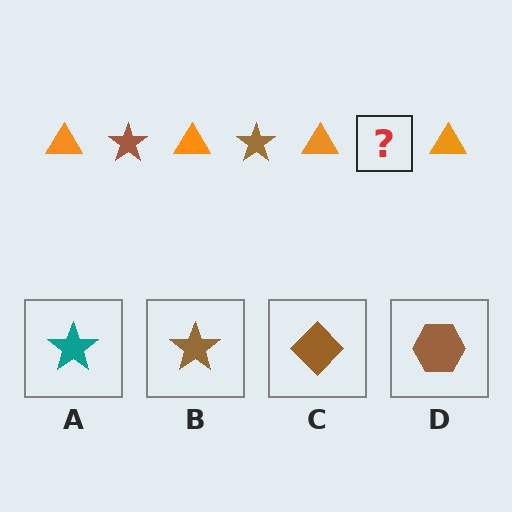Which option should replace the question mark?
Option B.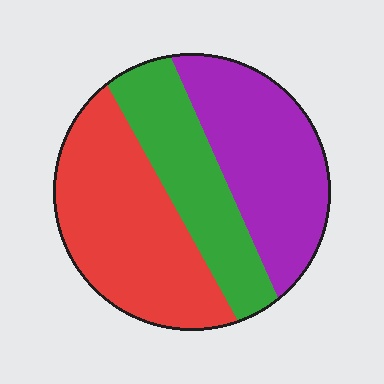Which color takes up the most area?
Red, at roughly 40%.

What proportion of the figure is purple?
Purple takes up between a third and a half of the figure.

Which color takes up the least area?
Green, at roughly 25%.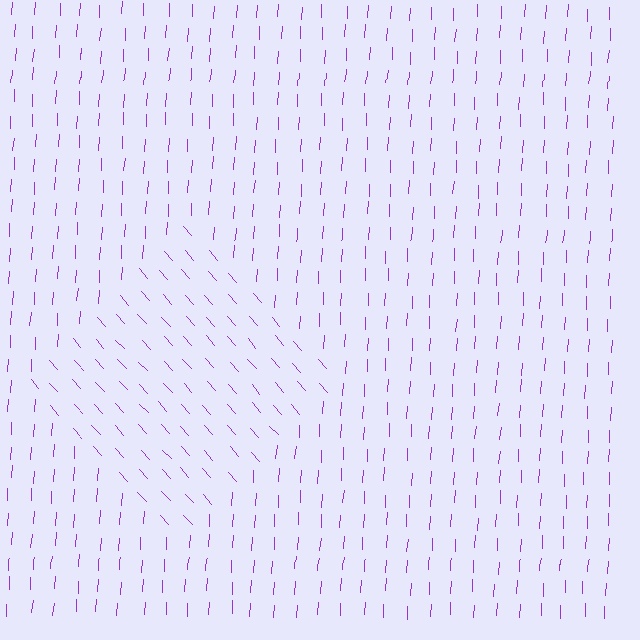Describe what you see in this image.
The image is filled with small purple line segments. A diamond region in the image has lines oriented differently from the surrounding lines, creating a visible texture boundary.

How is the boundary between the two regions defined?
The boundary is defined purely by a change in line orientation (approximately 45 degrees difference). All lines are the same color and thickness.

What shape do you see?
I see a diamond.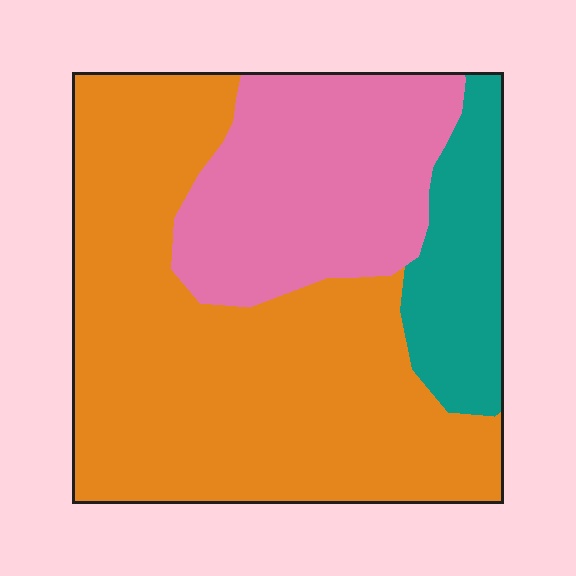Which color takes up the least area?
Teal, at roughly 15%.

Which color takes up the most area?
Orange, at roughly 60%.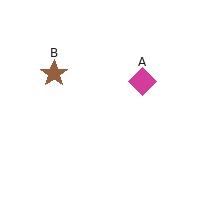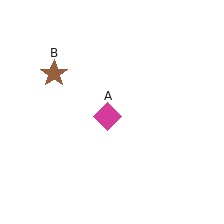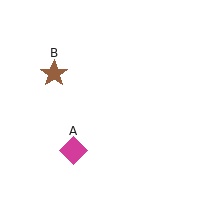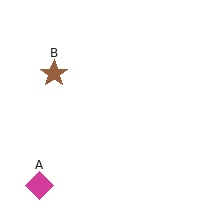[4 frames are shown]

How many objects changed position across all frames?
1 object changed position: magenta diamond (object A).